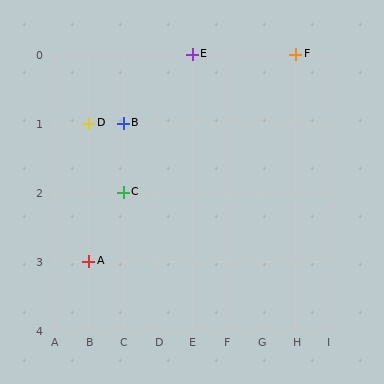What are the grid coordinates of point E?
Point E is at grid coordinates (E, 0).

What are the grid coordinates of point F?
Point F is at grid coordinates (H, 0).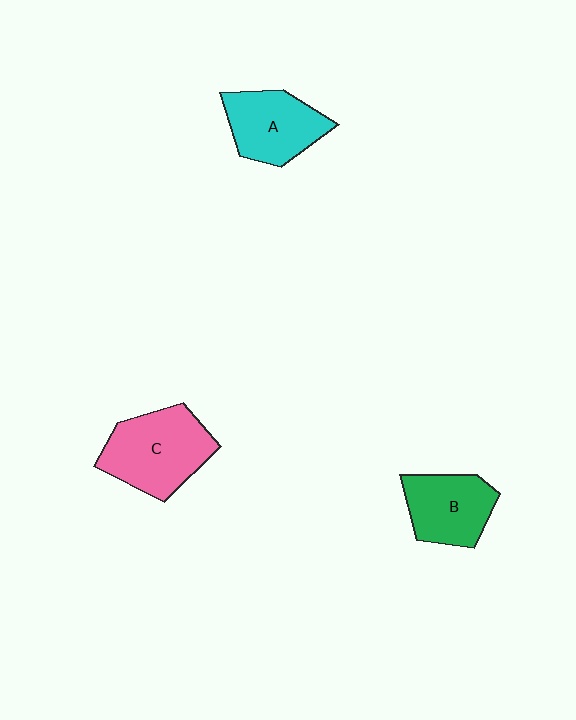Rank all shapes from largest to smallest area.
From largest to smallest: C (pink), A (cyan), B (green).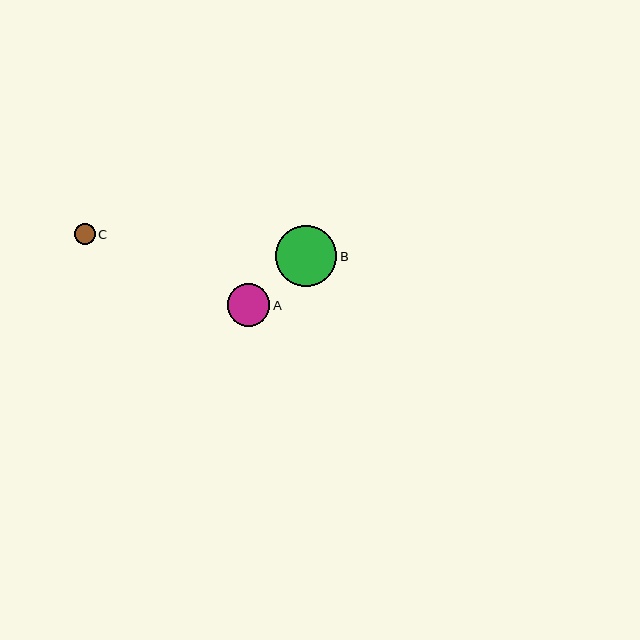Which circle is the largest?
Circle B is the largest with a size of approximately 61 pixels.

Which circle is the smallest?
Circle C is the smallest with a size of approximately 21 pixels.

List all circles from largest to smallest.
From largest to smallest: B, A, C.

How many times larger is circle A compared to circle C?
Circle A is approximately 2.0 times the size of circle C.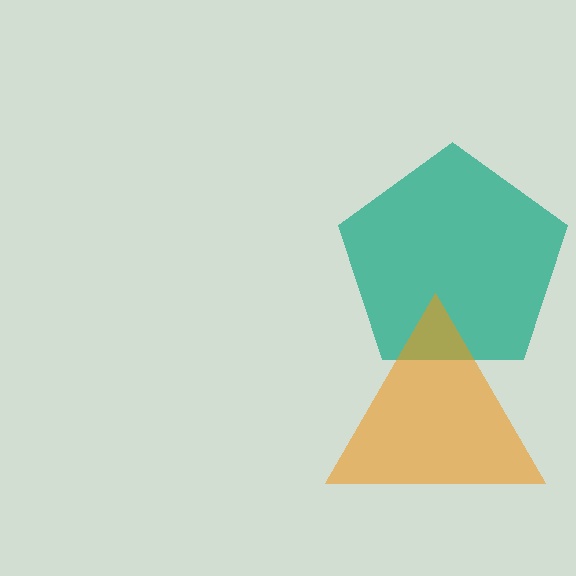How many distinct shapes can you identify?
There are 2 distinct shapes: a teal pentagon, an orange triangle.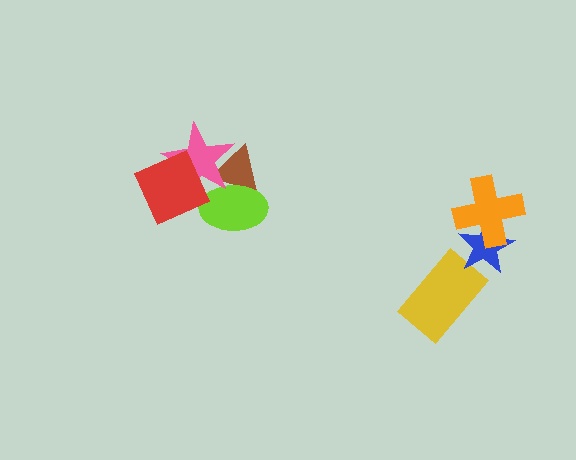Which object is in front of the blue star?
The orange cross is in front of the blue star.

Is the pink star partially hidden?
Yes, it is partially covered by another shape.